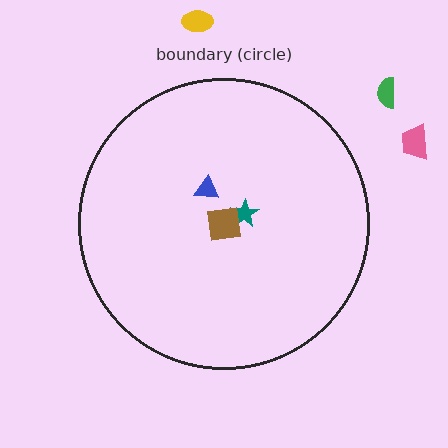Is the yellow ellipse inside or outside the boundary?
Outside.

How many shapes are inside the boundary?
3 inside, 3 outside.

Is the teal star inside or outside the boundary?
Inside.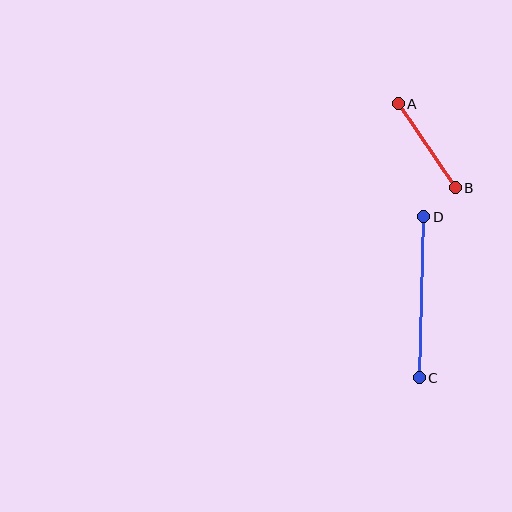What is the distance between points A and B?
The distance is approximately 102 pixels.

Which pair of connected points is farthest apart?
Points C and D are farthest apart.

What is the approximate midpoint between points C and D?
The midpoint is at approximately (422, 297) pixels.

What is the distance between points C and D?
The distance is approximately 161 pixels.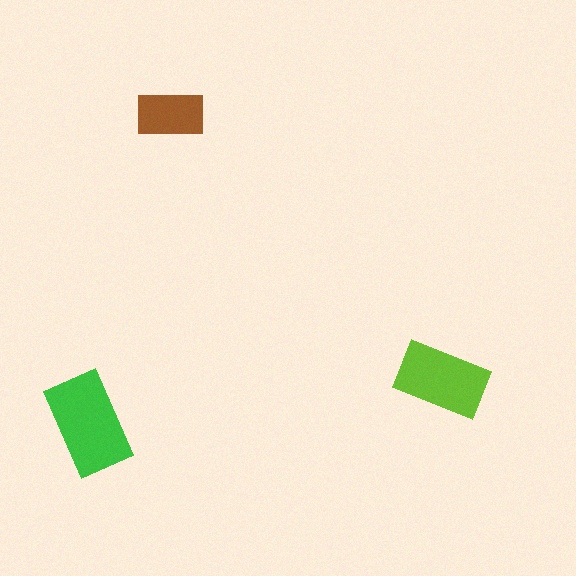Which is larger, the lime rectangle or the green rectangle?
The green one.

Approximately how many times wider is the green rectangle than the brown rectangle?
About 1.5 times wider.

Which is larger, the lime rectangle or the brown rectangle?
The lime one.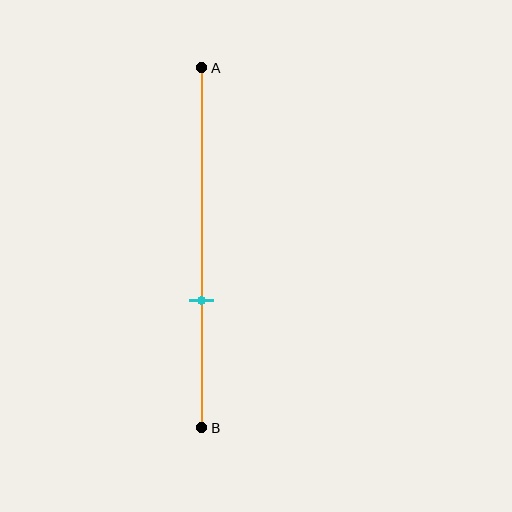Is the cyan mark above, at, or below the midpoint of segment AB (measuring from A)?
The cyan mark is below the midpoint of segment AB.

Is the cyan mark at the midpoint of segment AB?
No, the mark is at about 65% from A, not at the 50% midpoint.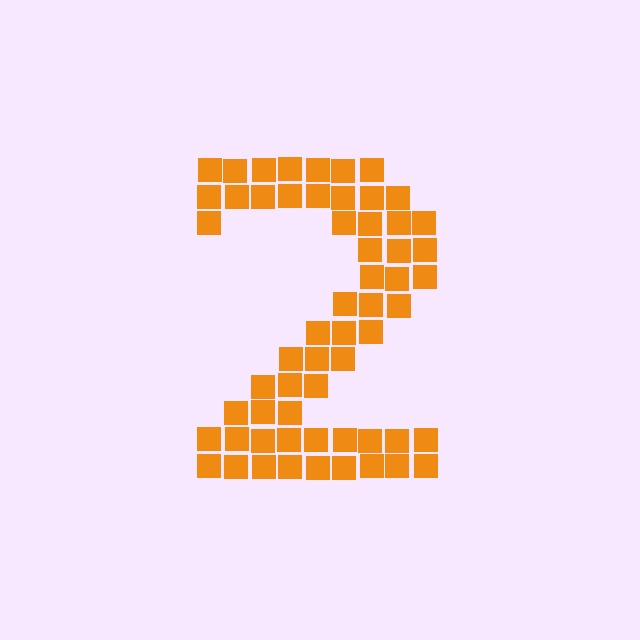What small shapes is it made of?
It is made of small squares.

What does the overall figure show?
The overall figure shows the digit 2.